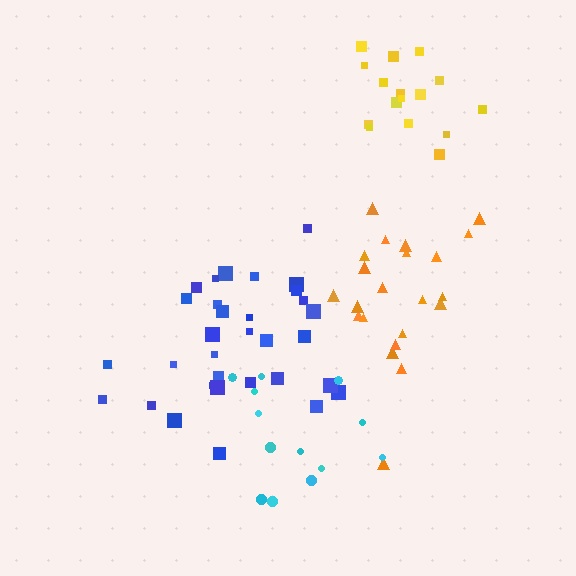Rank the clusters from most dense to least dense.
yellow, orange, blue, cyan.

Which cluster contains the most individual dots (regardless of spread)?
Blue (32).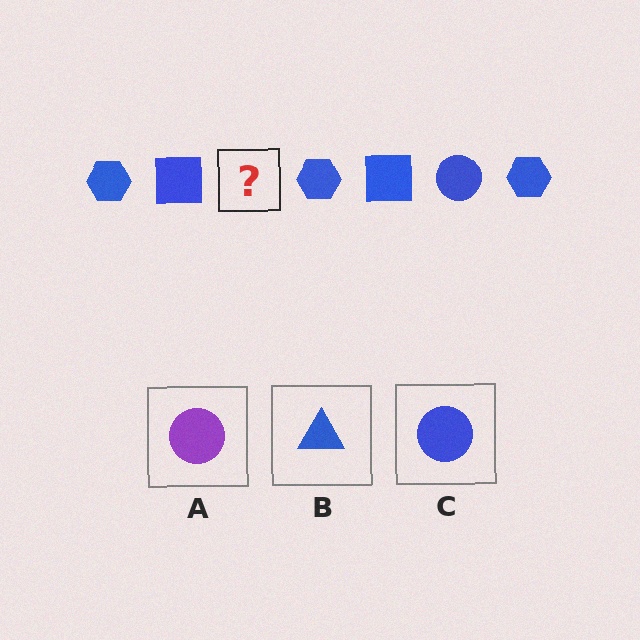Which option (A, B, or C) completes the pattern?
C.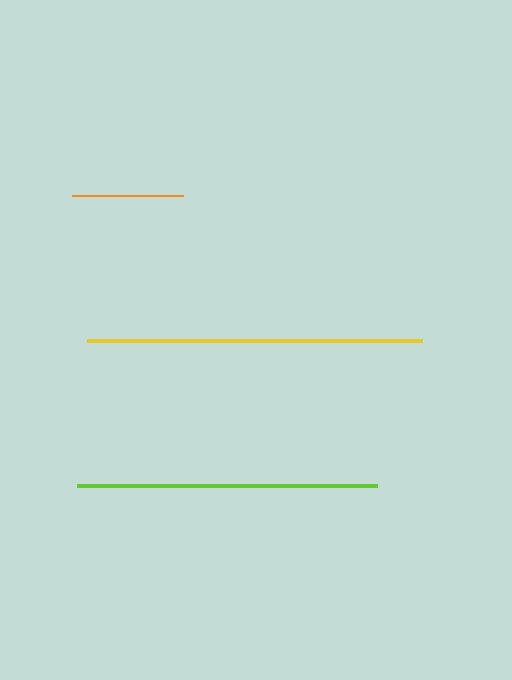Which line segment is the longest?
The yellow line is the longest at approximately 335 pixels.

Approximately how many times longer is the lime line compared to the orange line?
The lime line is approximately 2.7 times the length of the orange line.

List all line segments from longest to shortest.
From longest to shortest: yellow, lime, orange.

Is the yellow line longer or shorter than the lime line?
The yellow line is longer than the lime line.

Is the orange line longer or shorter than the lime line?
The lime line is longer than the orange line.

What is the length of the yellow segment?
The yellow segment is approximately 335 pixels long.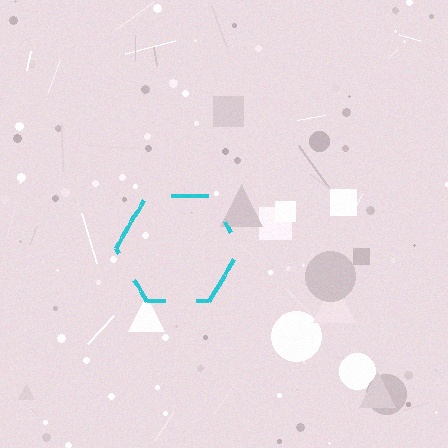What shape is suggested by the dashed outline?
The dashed outline suggests a hexagon.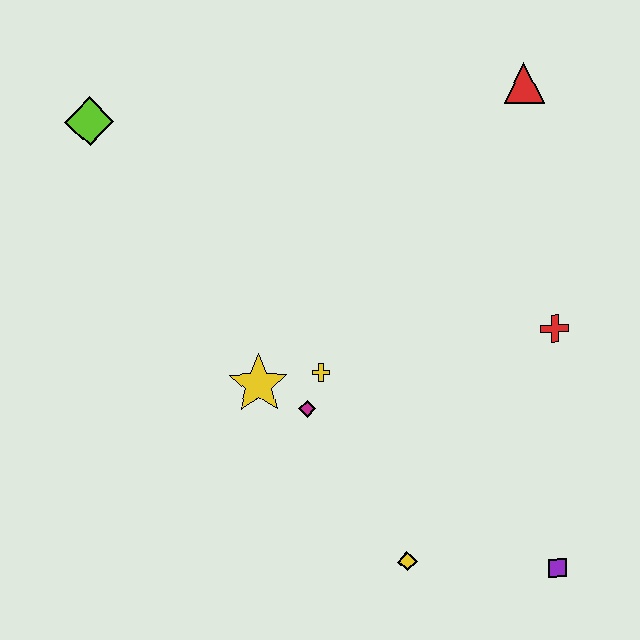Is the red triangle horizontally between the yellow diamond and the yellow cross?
No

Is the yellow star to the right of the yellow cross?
No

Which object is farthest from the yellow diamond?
The lime diamond is farthest from the yellow diamond.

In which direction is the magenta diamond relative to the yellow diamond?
The magenta diamond is above the yellow diamond.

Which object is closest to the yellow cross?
The magenta diamond is closest to the yellow cross.